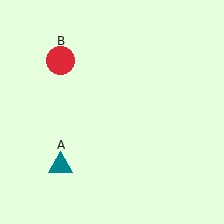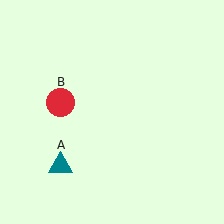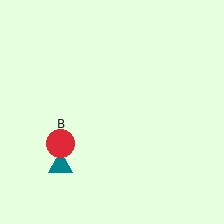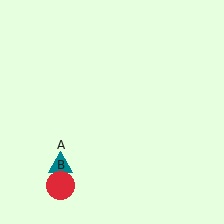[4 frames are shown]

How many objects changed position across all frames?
1 object changed position: red circle (object B).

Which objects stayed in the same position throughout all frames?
Teal triangle (object A) remained stationary.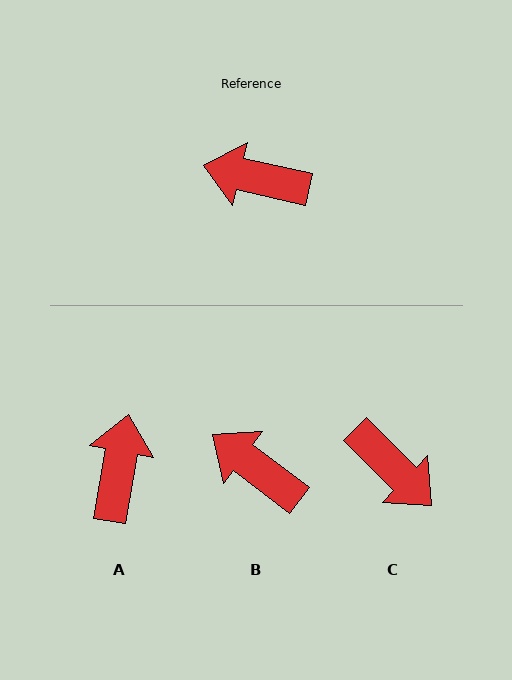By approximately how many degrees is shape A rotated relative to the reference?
Approximately 87 degrees clockwise.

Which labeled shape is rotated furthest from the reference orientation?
C, about 148 degrees away.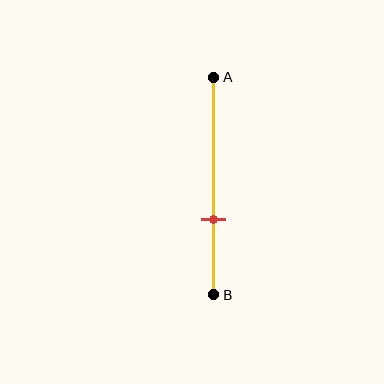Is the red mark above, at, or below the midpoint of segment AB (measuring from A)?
The red mark is below the midpoint of segment AB.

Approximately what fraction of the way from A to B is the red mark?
The red mark is approximately 65% of the way from A to B.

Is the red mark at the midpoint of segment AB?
No, the mark is at about 65% from A, not at the 50% midpoint.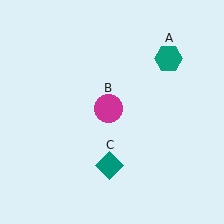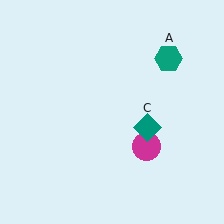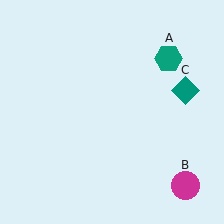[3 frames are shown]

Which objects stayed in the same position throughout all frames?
Teal hexagon (object A) remained stationary.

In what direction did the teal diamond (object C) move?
The teal diamond (object C) moved up and to the right.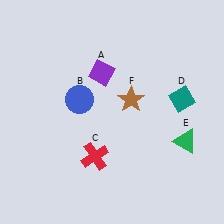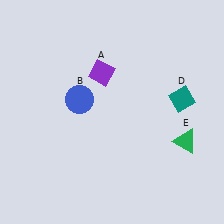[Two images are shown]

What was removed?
The brown star (F), the red cross (C) were removed in Image 2.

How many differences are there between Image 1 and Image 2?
There are 2 differences between the two images.